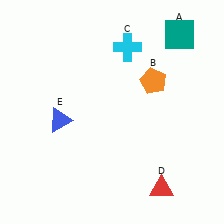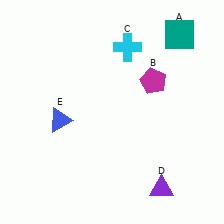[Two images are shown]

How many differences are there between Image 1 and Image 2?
There are 2 differences between the two images.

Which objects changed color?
B changed from orange to magenta. D changed from red to purple.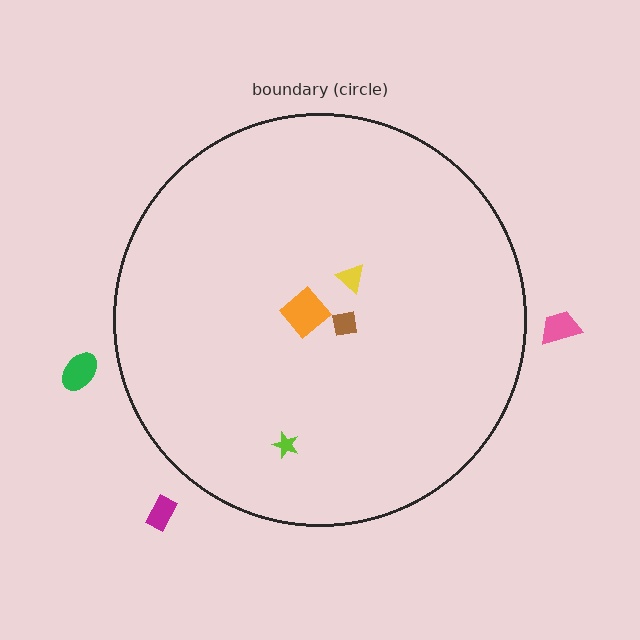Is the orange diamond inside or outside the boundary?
Inside.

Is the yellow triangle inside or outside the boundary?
Inside.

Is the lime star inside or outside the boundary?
Inside.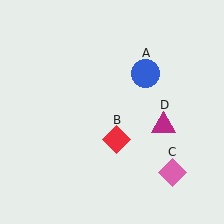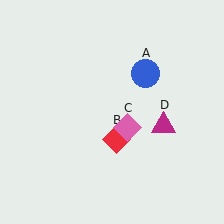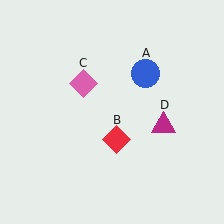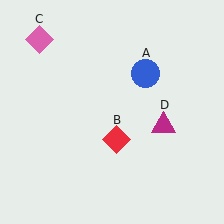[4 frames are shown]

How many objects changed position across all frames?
1 object changed position: pink diamond (object C).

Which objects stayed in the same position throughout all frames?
Blue circle (object A) and red diamond (object B) and magenta triangle (object D) remained stationary.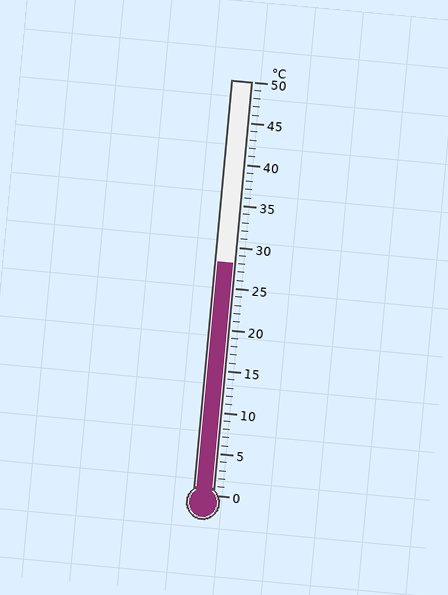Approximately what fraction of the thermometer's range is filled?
The thermometer is filled to approximately 55% of its range.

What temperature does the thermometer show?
The thermometer shows approximately 28°C.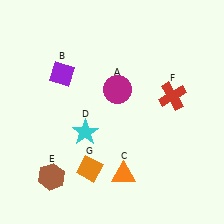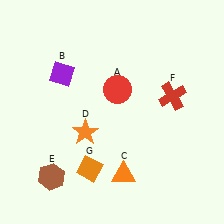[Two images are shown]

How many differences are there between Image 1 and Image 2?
There are 2 differences between the two images.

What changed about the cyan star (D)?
In Image 1, D is cyan. In Image 2, it changed to orange.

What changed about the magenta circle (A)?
In Image 1, A is magenta. In Image 2, it changed to red.